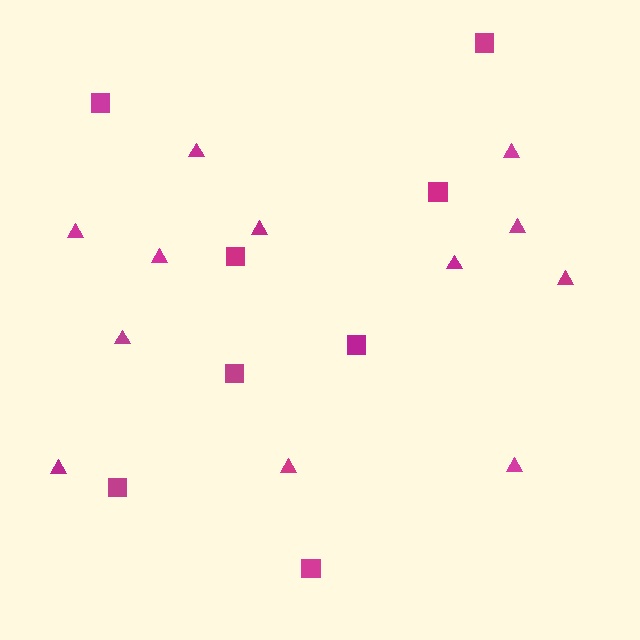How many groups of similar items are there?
There are 2 groups: one group of triangles (12) and one group of squares (8).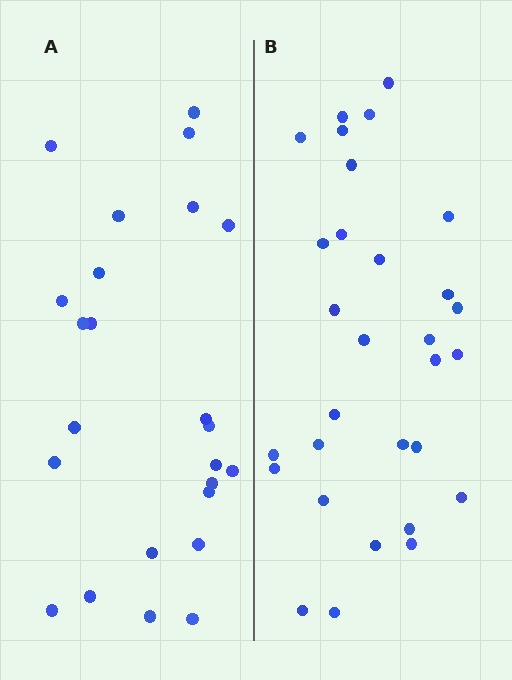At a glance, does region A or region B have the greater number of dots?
Region B (the right region) has more dots.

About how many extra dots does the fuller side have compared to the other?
Region B has about 6 more dots than region A.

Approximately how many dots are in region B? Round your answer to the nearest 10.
About 30 dots.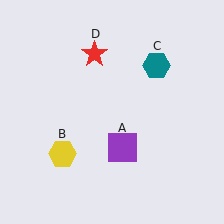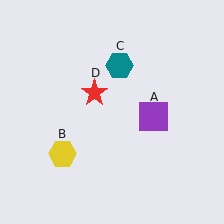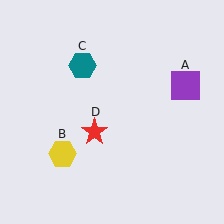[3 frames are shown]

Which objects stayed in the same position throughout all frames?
Yellow hexagon (object B) remained stationary.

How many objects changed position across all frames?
3 objects changed position: purple square (object A), teal hexagon (object C), red star (object D).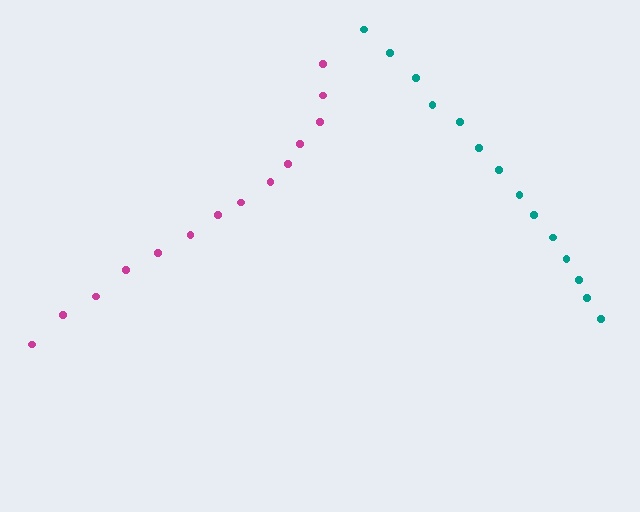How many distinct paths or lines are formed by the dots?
There are 2 distinct paths.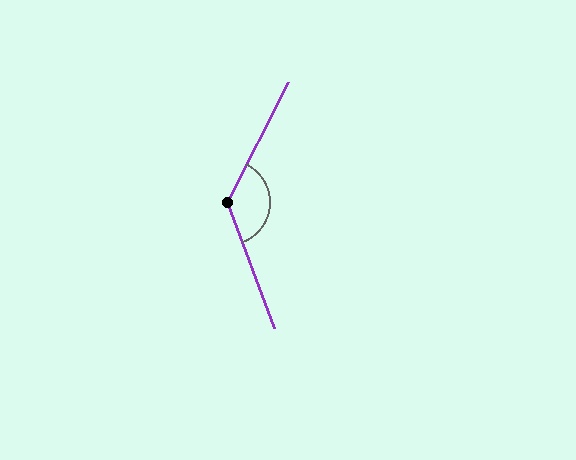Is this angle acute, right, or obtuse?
It is obtuse.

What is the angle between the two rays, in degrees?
Approximately 133 degrees.